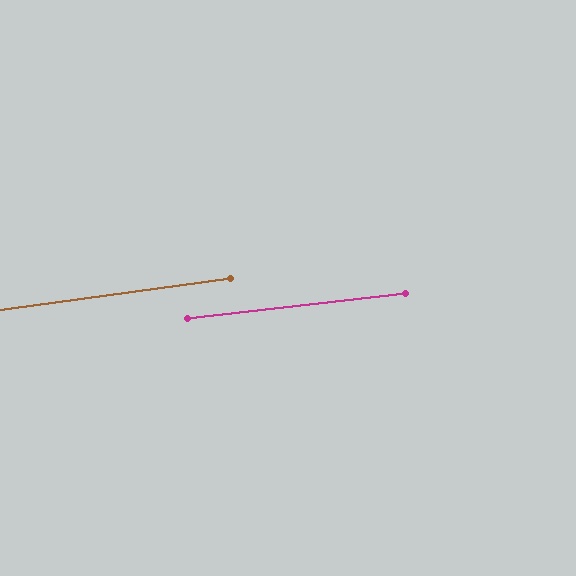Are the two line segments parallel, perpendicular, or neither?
Parallel — their directions differ by only 1.3°.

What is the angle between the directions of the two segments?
Approximately 1 degree.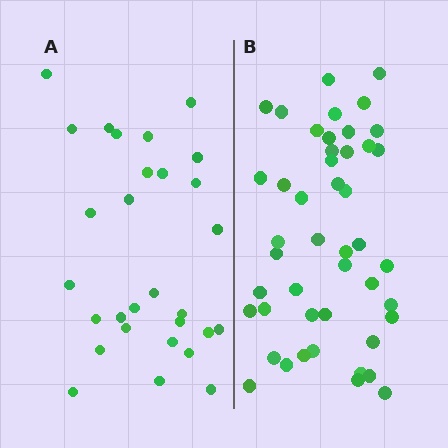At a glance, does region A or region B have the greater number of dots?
Region B (the right region) has more dots.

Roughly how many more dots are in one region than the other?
Region B has approximately 15 more dots than region A.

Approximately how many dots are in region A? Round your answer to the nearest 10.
About 30 dots. (The exact count is 29, which rounds to 30.)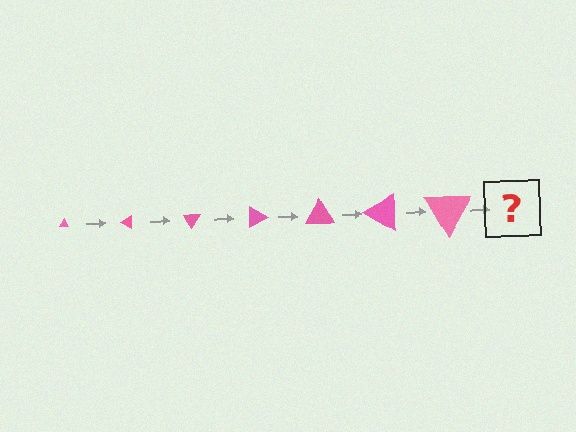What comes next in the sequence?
The next element should be a triangle, larger than the previous one and rotated 210 degrees from the start.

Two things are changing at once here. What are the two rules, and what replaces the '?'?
The two rules are that the triangle grows larger each step and it rotates 30 degrees each step. The '?' should be a triangle, larger than the previous one and rotated 210 degrees from the start.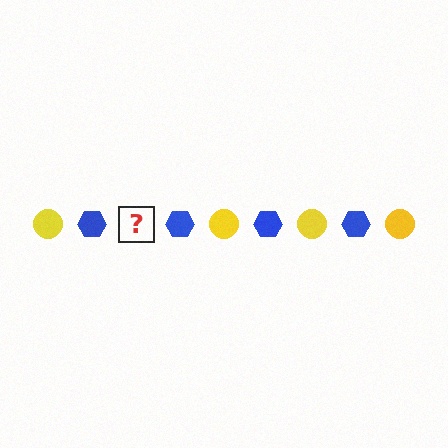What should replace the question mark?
The question mark should be replaced with a yellow circle.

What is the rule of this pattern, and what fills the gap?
The rule is that the pattern alternates between yellow circle and blue hexagon. The gap should be filled with a yellow circle.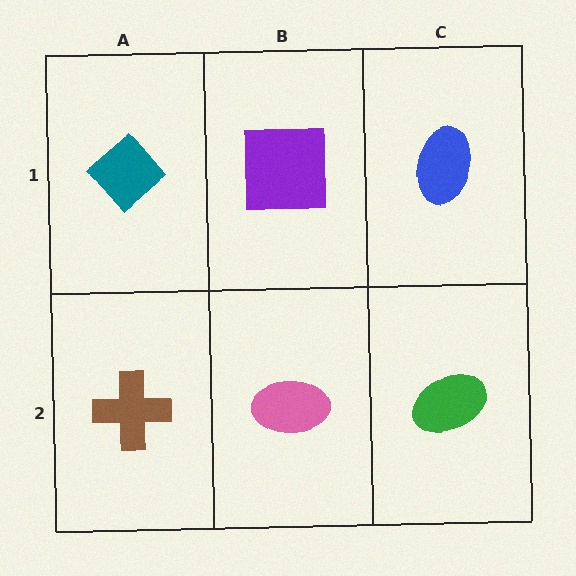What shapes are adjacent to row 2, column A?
A teal diamond (row 1, column A), a pink ellipse (row 2, column B).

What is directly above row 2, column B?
A purple square.